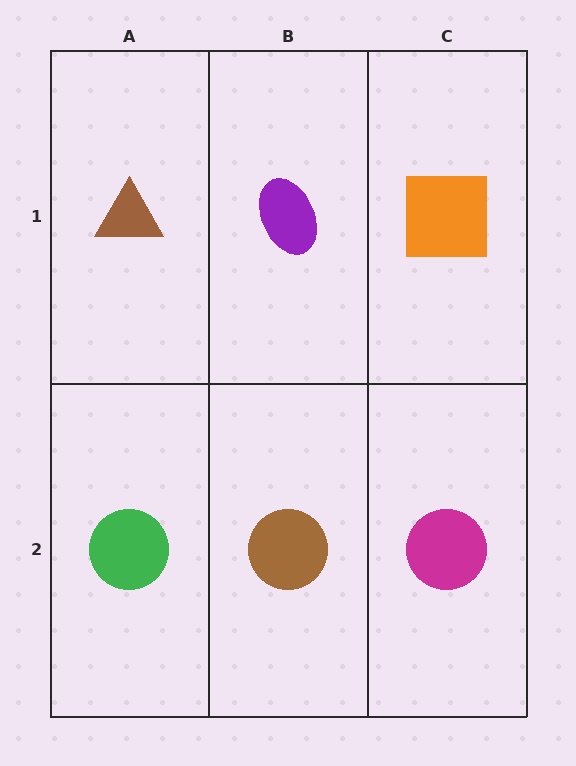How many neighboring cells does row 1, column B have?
3.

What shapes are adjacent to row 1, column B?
A brown circle (row 2, column B), a brown triangle (row 1, column A), an orange square (row 1, column C).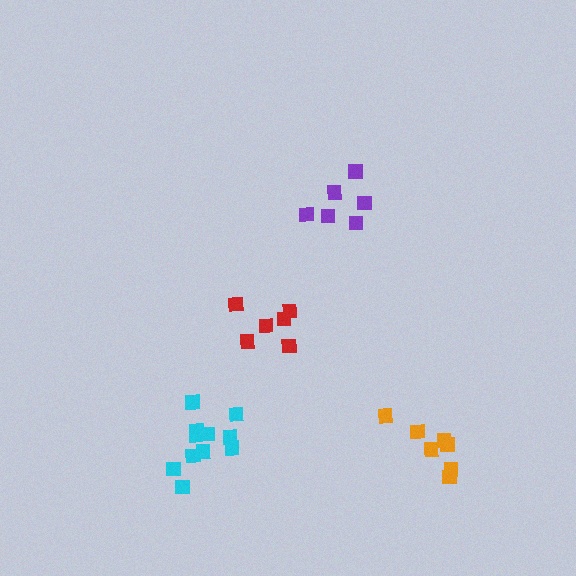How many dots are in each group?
Group 1: 6 dots, Group 2: 6 dots, Group 3: 7 dots, Group 4: 11 dots (30 total).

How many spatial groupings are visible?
There are 4 spatial groupings.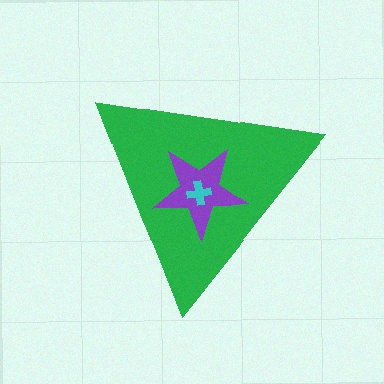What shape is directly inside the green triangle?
The purple star.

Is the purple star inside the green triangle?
Yes.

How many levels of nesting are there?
3.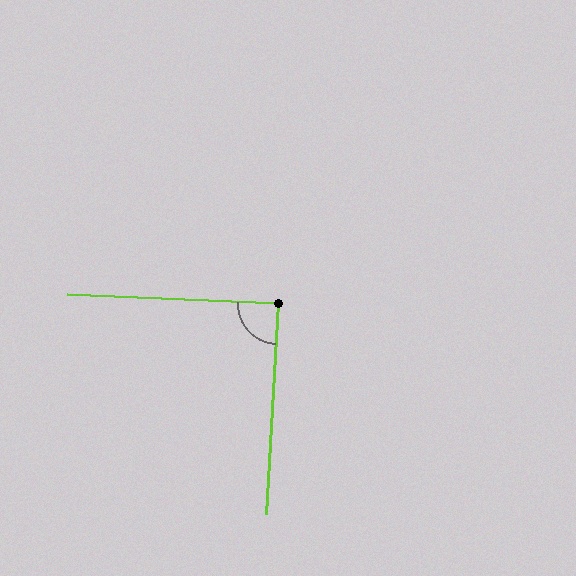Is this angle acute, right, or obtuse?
It is approximately a right angle.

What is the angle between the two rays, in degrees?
Approximately 89 degrees.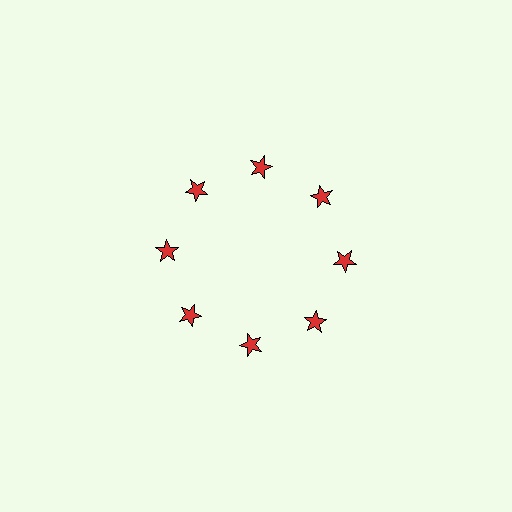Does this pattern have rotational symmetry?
Yes, this pattern has 8-fold rotational symmetry. It looks the same after rotating 45 degrees around the center.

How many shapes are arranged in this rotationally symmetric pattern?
There are 8 shapes, arranged in 8 groups of 1.